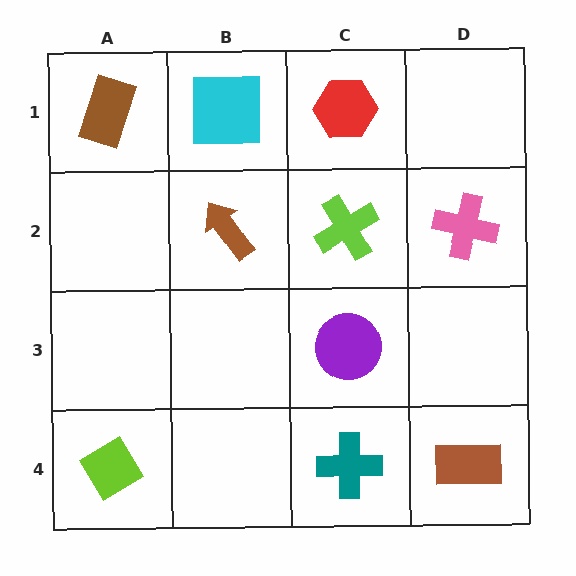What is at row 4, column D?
A brown rectangle.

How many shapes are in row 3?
1 shape.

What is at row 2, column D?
A pink cross.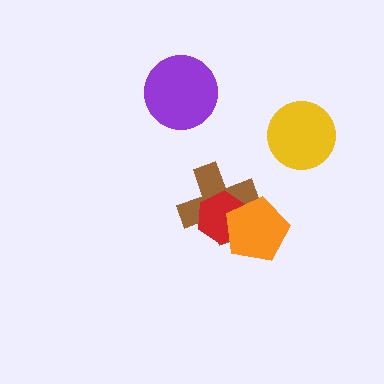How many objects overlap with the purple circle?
0 objects overlap with the purple circle.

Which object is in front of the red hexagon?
The orange pentagon is in front of the red hexagon.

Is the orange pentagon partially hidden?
No, no other shape covers it.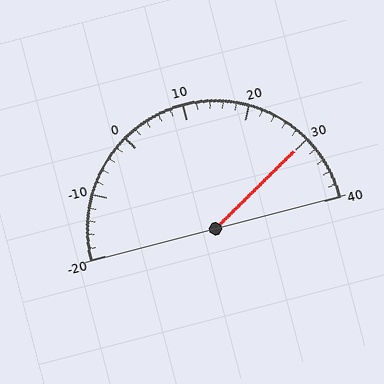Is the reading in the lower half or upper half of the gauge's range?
The reading is in the upper half of the range (-20 to 40).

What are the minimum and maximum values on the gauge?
The gauge ranges from -20 to 40.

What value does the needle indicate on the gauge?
The needle indicates approximately 30.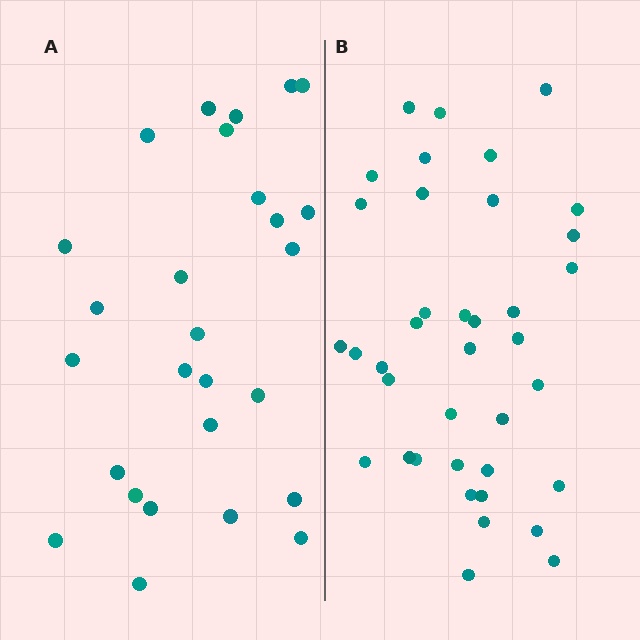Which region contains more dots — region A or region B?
Region B (the right region) has more dots.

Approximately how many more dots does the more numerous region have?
Region B has roughly 12 or so more dots than region A.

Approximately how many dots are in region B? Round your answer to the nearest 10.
About 40 dots. (The exact count is 38, which rounds to 40.)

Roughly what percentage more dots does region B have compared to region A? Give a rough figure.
About 40% more.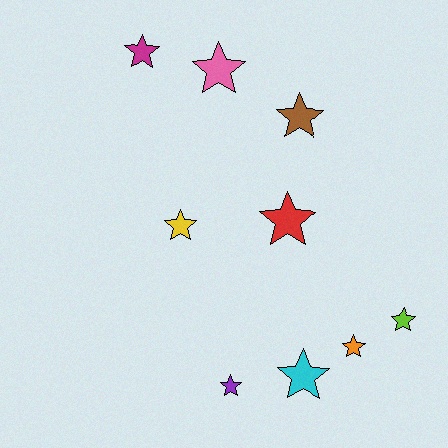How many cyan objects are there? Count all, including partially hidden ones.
There is 1 cyan object.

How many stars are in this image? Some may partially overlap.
There are 9 stars.